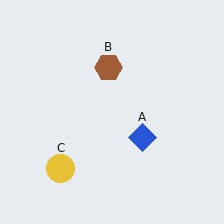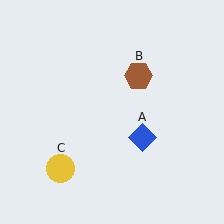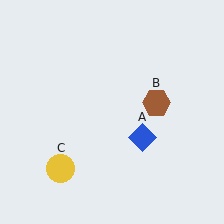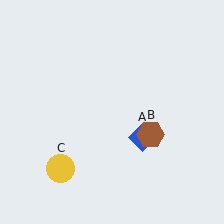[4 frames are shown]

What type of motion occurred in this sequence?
The brown hexagon (object B) rotated clockwise around the center of the scene.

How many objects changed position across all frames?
1 object changed position: brown hexagon (object B).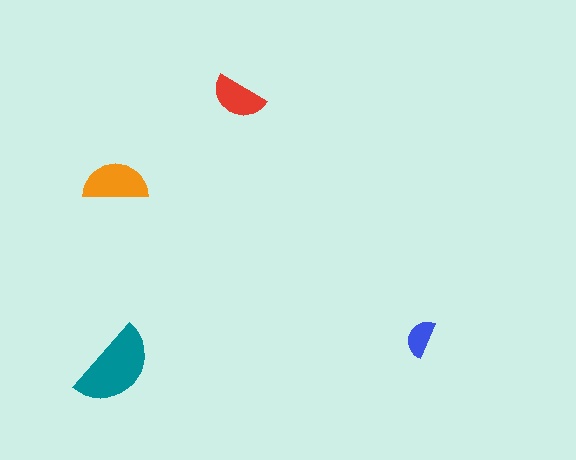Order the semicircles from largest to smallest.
the teal one, the orange one, the red one, the blue one.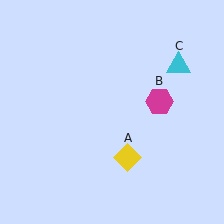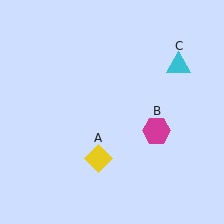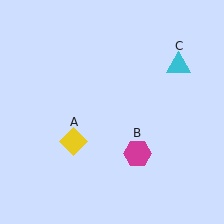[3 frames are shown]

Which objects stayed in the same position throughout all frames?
Cyan triangle (object C) remained stationary.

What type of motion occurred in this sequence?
The yellow diamond (object A), magenta hexagon (object B) rotated clockwise around the center of the scene.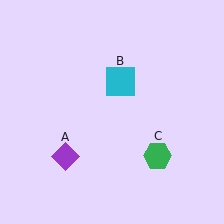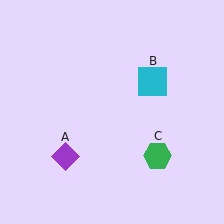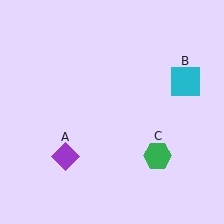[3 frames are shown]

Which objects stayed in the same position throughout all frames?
Purple diamond (object A) and green hexagon (object C) remained stationary.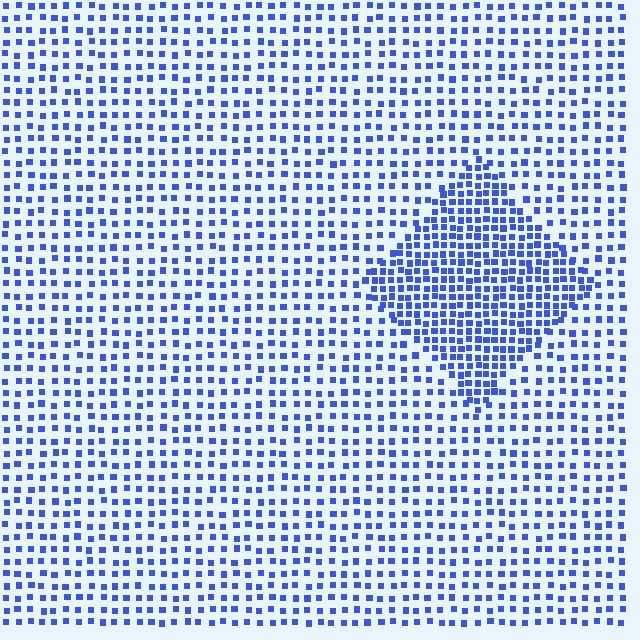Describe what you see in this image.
The image contains small blue elements arranged at two different densities. A diamond-shaped region is visible where the elements are more densely packed than the surrounding area.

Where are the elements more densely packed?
The elements are more densely packed inside the diamond boundary.